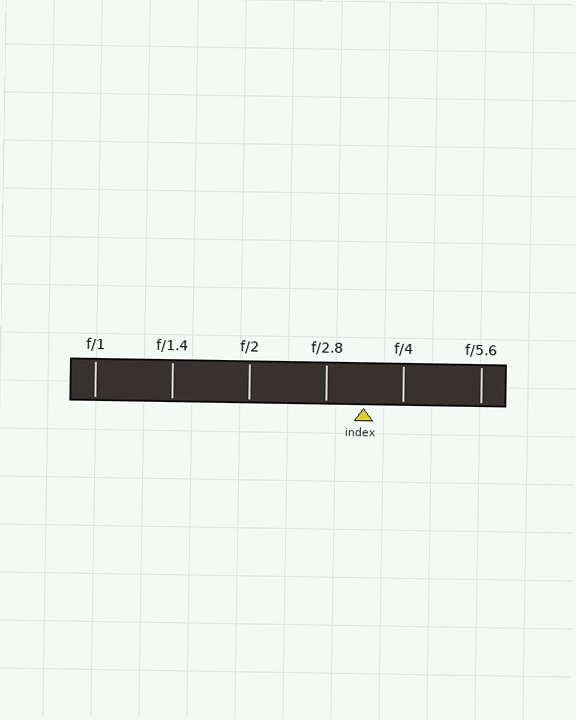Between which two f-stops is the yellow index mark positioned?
The index mark is between f/2.8 and f/4.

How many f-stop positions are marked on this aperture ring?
There are 6 f-stop positions marked.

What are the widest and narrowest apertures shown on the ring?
The widest aperture shown is f/1 and the narrowest is f/5.6.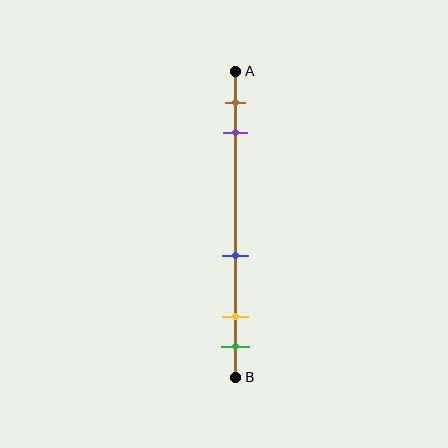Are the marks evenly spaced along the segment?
No, the marks are not evenly spaced.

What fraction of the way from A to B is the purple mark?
The purple mark is approximately 20% (0.2) of the way from A to B.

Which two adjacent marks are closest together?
The yellow and green marks are the closest adjacent pair.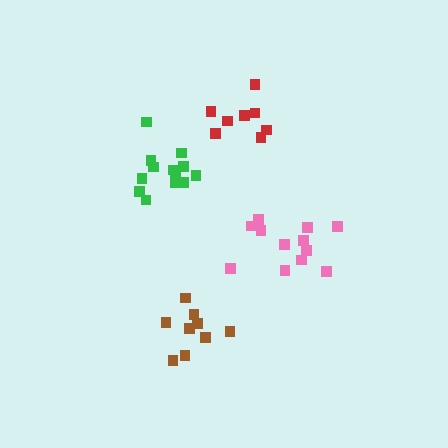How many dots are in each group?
Group 1: 13 dots, Group 2: 12 dots, Group 3: 9 dots, Group 4: 8 dots (42 total).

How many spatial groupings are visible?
There are 4 spatial groupings.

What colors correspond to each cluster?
The clusters are colored: green, pink, brown, red.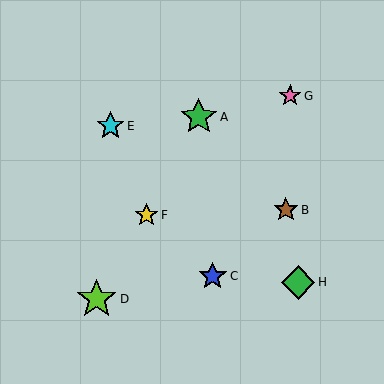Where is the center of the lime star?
The center of the lime star is at (97, 299).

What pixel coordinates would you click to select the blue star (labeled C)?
Click at (213, 276) to select the blue star C.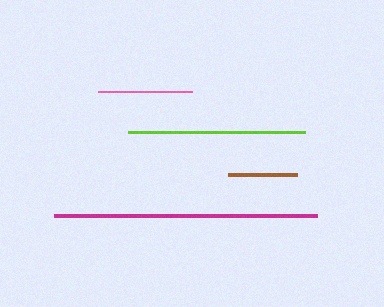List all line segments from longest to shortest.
From longest to shortest: magenta, lime, pink, brown.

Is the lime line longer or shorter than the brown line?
The lime line is longer than the brown line.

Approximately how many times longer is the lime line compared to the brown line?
The lime line is approximately 2.6 times the length of the brown line.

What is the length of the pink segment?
The pink segment is approximately 94 pixels long.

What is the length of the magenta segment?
The magenta segment is approximately 263 pixels long.